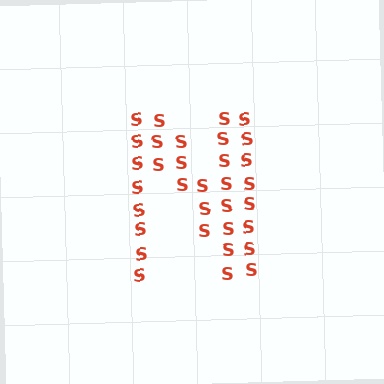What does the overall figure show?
The overall figure shows the letter N.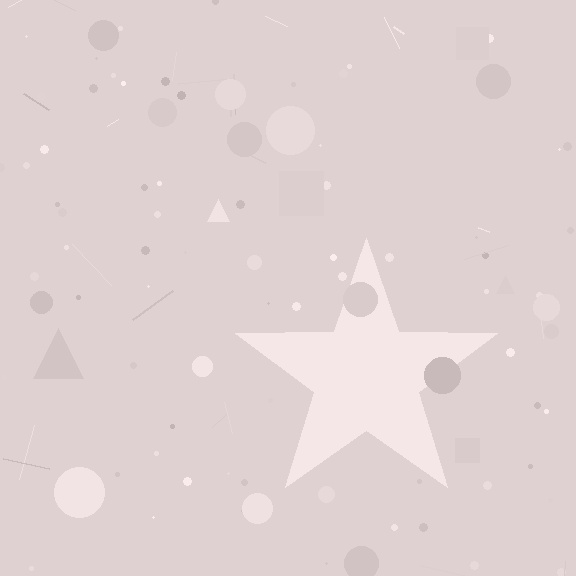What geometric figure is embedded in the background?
A star is embedded in the background.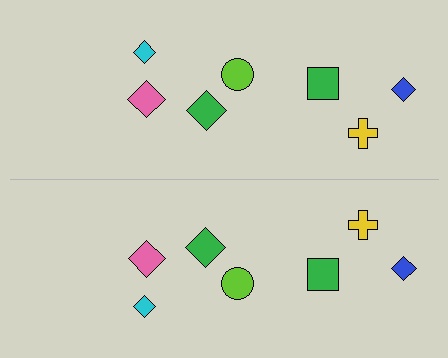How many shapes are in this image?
There are 14 shapes in this image.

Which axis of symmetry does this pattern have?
The pattern has a horizontal axis of symmetry running through the center of the image.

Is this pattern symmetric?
Yes, this pattern has bilateral (reflection) symmetry.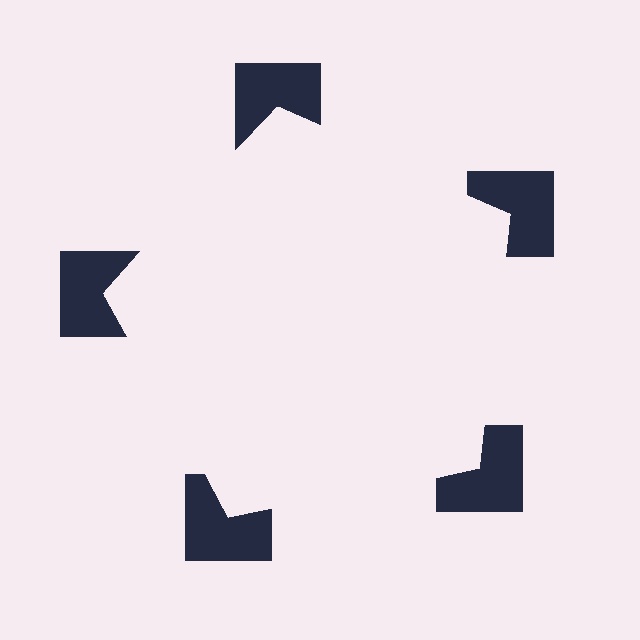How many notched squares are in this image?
There are 5 — one at each vertex of the illusory pentagon.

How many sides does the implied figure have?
5 sides.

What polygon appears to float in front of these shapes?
An illusory pentagon — its edges are inferred from the aligned wedge cuts in the notched squares, not physically drawn.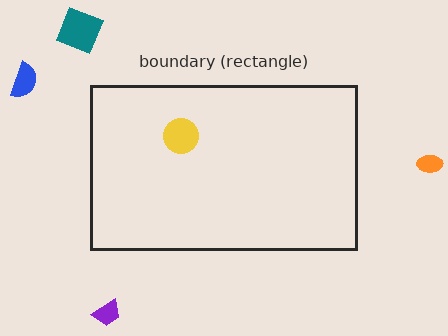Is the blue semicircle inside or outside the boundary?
Outside.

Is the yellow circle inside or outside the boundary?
Inside.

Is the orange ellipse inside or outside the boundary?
Outside.